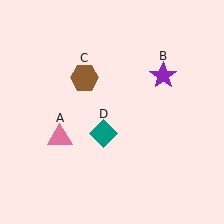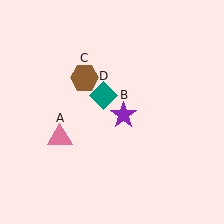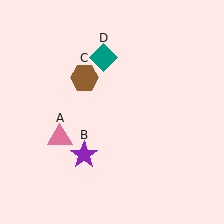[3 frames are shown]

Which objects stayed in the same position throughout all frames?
Pink triangle (object A) and brown hexagon (object C) remained stationary.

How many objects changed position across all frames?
2 objects changed position: purple star (object B), teal diamond (object D).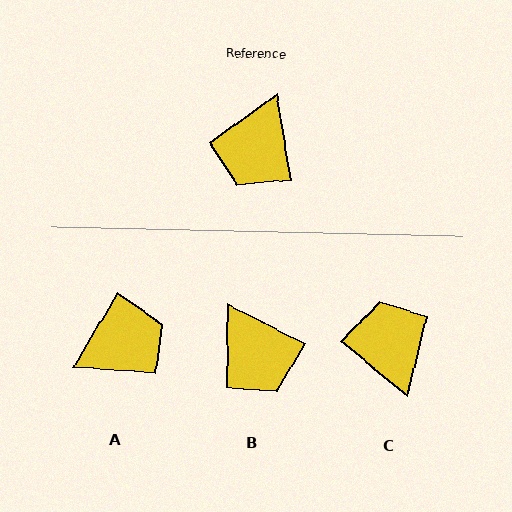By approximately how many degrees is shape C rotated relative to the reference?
Approximately 139 degrees clockwise.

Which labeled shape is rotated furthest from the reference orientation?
A, about 140 degrees away.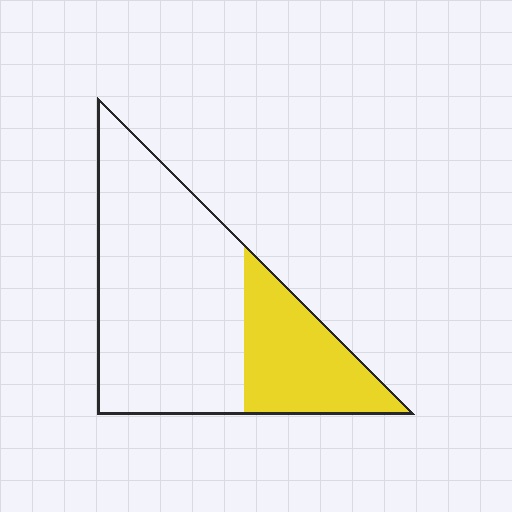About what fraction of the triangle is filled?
About one quarter (1/4).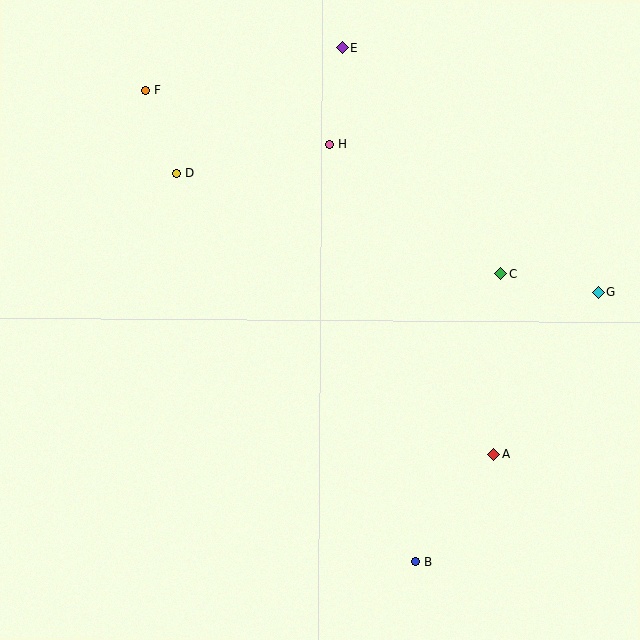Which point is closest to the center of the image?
Point H at (330, 144) is closest to the center.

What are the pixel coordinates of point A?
Point A is at (494, 455).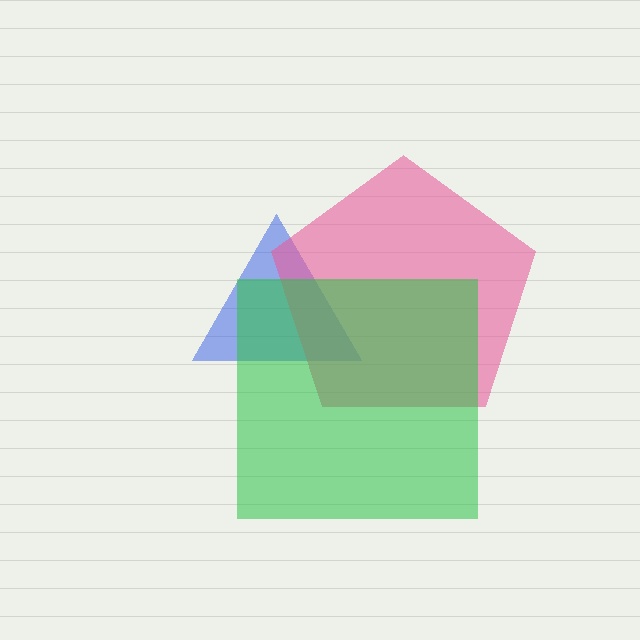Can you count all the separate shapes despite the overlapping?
Yes, there are 3 separate shapes.